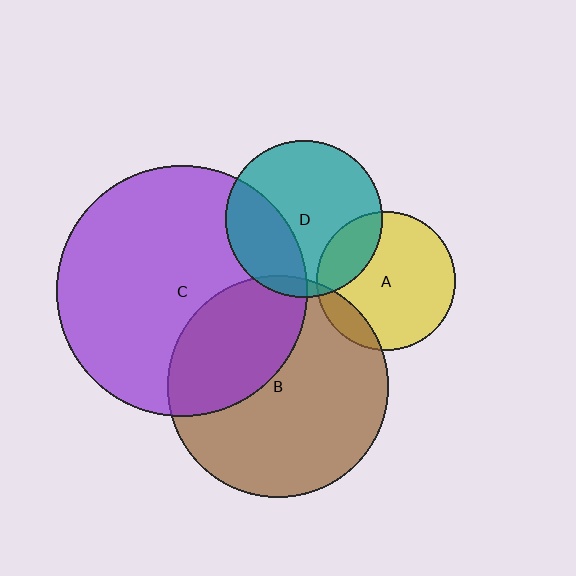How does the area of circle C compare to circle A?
Approximately 3.2 times.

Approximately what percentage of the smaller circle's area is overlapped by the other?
Approximately 30%.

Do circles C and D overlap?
Yes.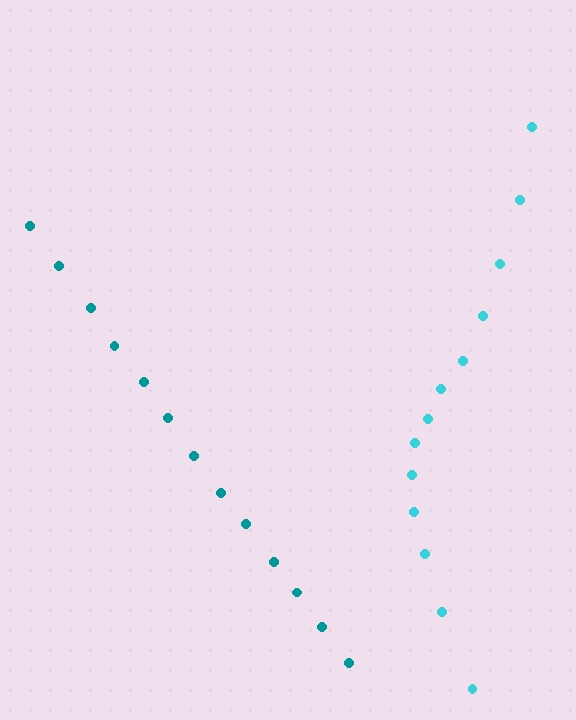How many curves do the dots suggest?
There are 2 distinct paths.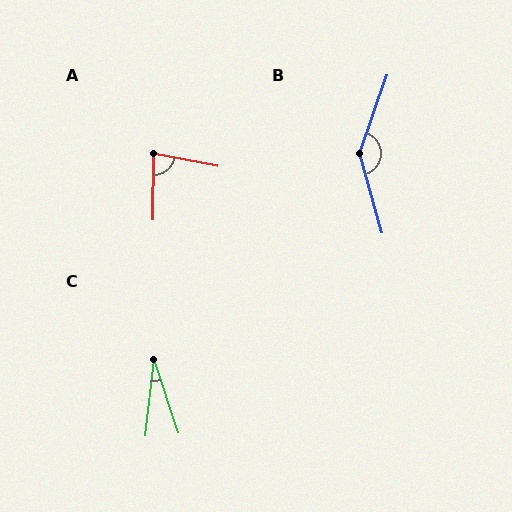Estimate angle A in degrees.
Approximately 79 degrees.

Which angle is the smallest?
C, at approximately 25 degrees.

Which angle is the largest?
B, at approximately 145 degrees.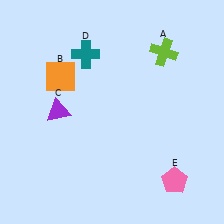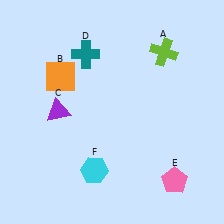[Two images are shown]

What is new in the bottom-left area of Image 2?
A cyan hexagon (F) was added in the bottom-left area of Image 2.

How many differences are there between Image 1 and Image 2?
There is 1 difference between the two images.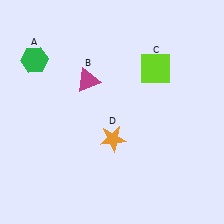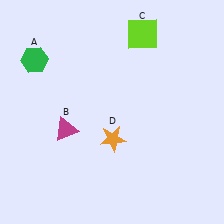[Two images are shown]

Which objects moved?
The objects that moved are: the magenta triangle (B), the lime square (C).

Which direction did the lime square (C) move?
The lime square (C) moved up.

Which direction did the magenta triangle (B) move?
The magenta triangle (B) moved down.